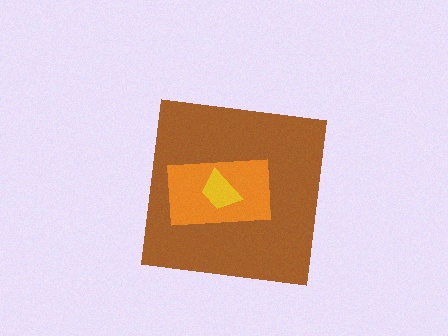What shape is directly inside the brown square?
The orange rectangle.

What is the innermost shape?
The yellow trapezoid.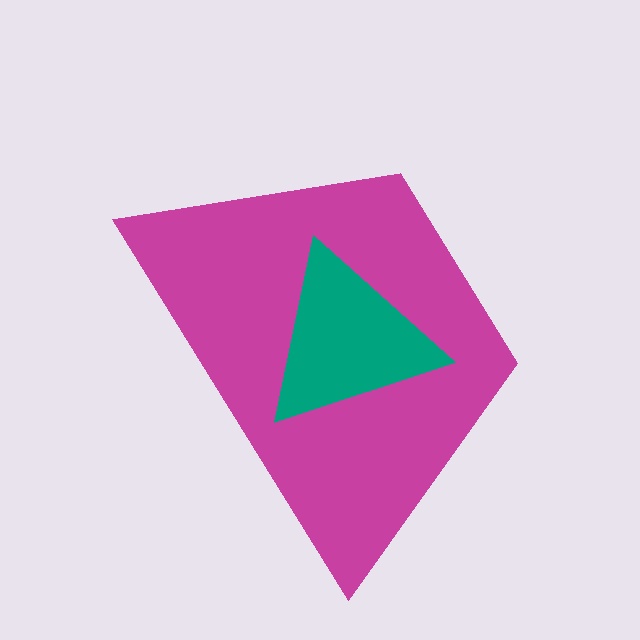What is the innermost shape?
The teal triangle.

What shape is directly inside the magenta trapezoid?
The teal triangle.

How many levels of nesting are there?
2.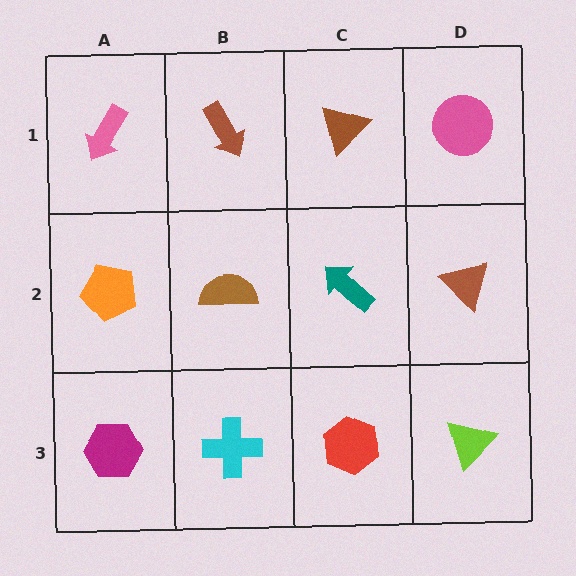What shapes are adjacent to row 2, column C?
A brown triangle (row 1, column C), a red hexagon (row 3, column C), a brown semicircle (row 2, column B), a brown triangle (row 2, column D).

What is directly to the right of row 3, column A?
A cyan cross.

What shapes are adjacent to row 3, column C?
A teal arrow (row 2, column C), a cyan cross (row 3, column B), a lime triangle (row 3, column D).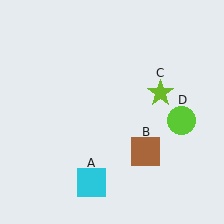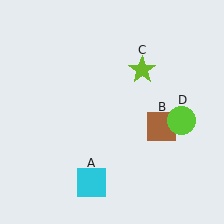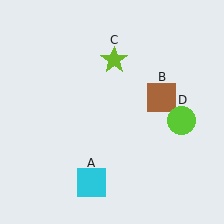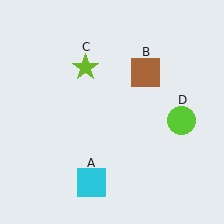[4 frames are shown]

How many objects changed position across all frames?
2 objects changed position: brown square (object B), lime star (object C).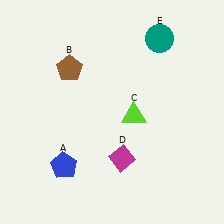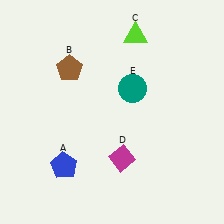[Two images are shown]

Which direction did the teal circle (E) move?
The teal circle (E) moved down.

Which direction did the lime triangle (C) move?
The lime triangle (C) moved up.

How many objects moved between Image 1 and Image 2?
2 objects moved between the two images.